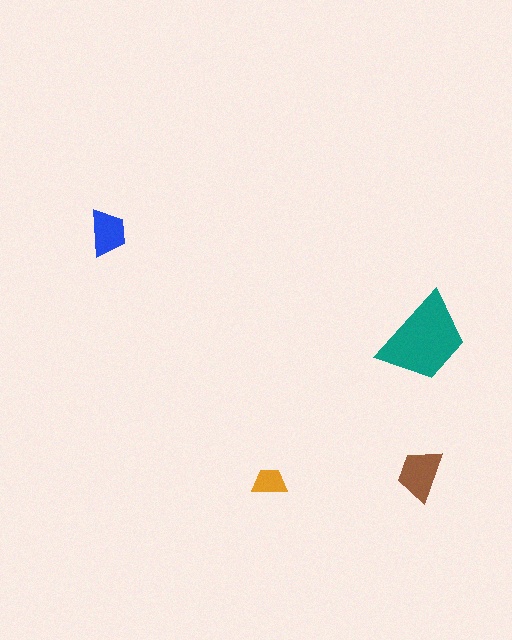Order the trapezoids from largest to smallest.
the teal one, the brown one, the blue one, the orange one.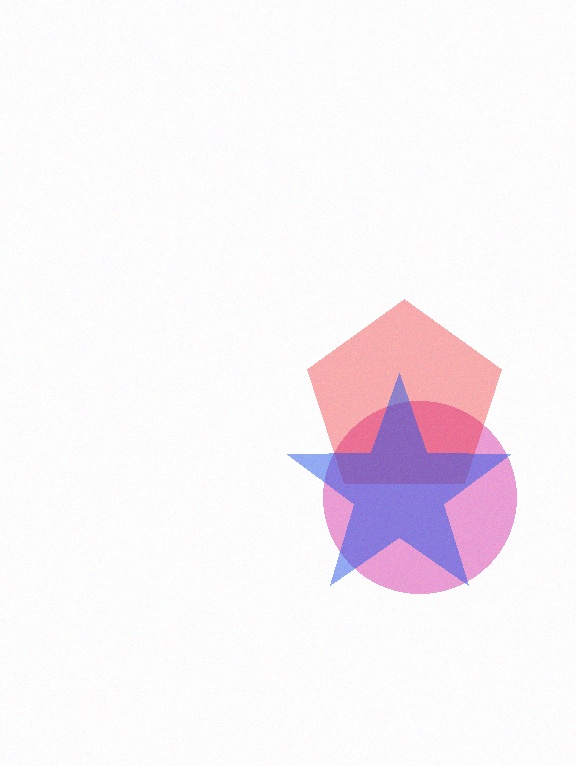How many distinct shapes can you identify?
There are 3 distinct shapes: a pink circle, a red pentagon, a blue star.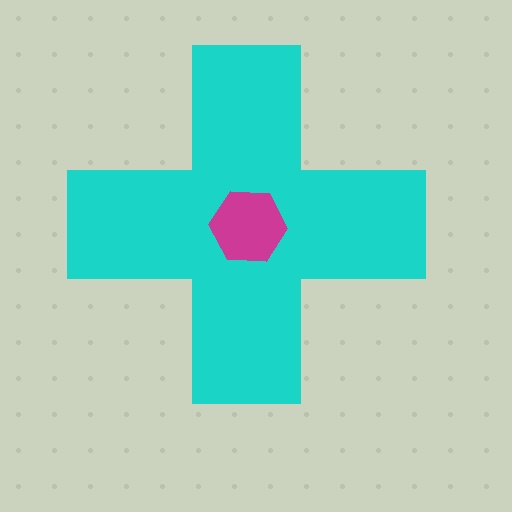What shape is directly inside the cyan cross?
The magenta hexagon.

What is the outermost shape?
The cyan cross.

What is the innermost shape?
The magenta hexagon.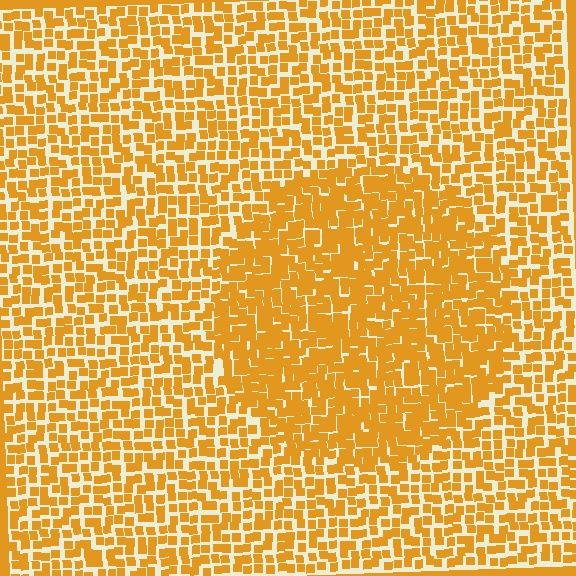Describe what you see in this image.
The image contains small orange elements arranged at two different densities. A circle-shaped region is visible where the elements are more densely packed than the surrounding area.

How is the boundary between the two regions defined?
The boundary is defined by a change in element density (approximately 1.6x ratio). All elements are the same color, size, and shape.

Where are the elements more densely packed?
The elements are more densely packed inside the circle boundary.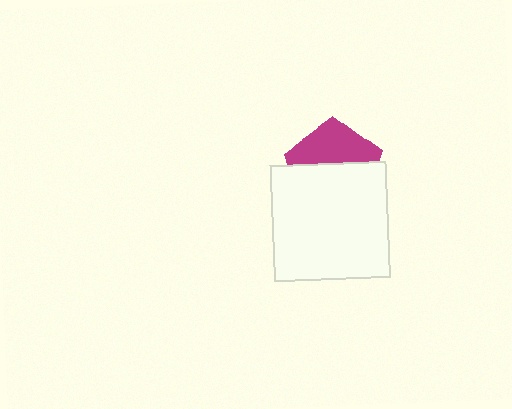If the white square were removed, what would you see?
You would see the complete magenta pentagon.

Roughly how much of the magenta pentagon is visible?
A small part of it is visible (roughly 43%).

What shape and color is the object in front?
The object in front is a white square.